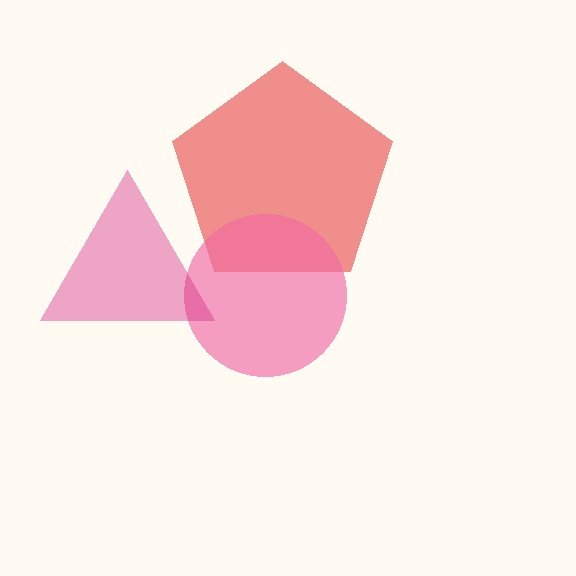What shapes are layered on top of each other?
The layered shapes are: a red pentagon, a pink circle, a magenta triangle.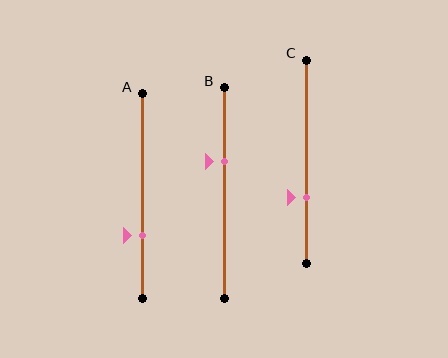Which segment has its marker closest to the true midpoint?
Segment B has its marker closest to the true midpoint.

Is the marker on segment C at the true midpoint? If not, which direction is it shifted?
No, the marker on segment C is shifted downward by about 18% of the segment length.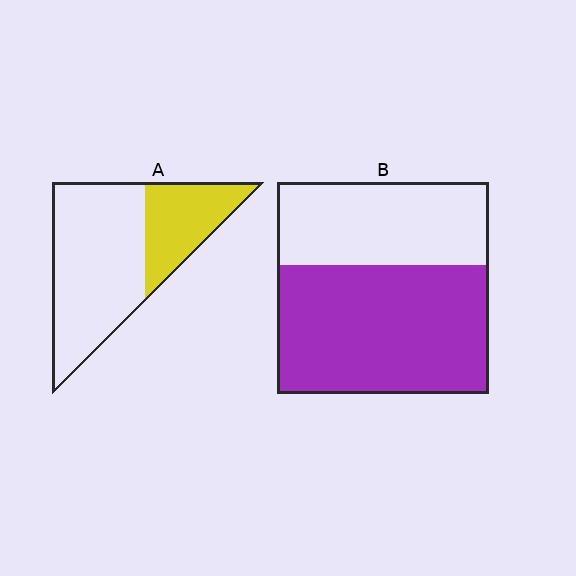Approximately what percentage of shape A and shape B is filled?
A is approximately 30% and B is approximately 60%.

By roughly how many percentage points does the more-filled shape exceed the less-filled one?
By roughly 30 percentage points (B over A).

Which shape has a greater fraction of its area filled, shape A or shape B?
Shape B.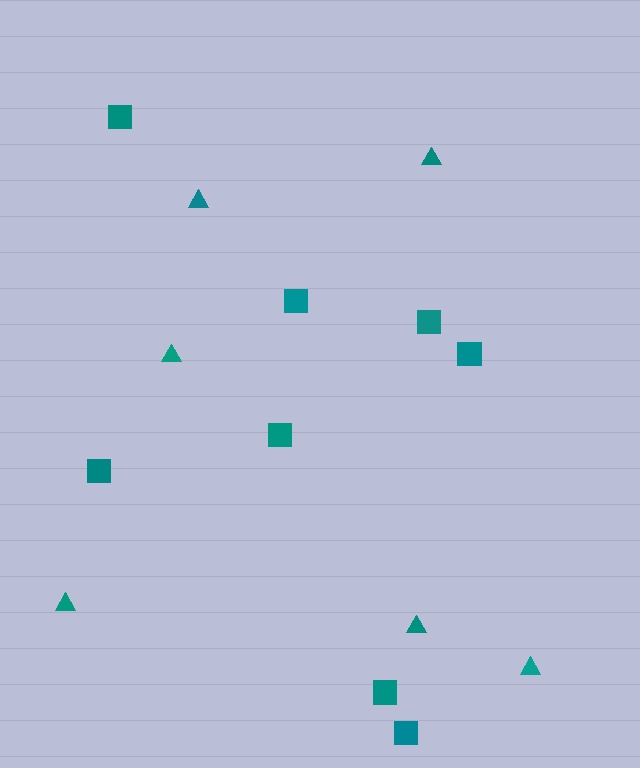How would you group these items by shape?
There are 2 groups: one group of triangles (6) and one group of squares (8).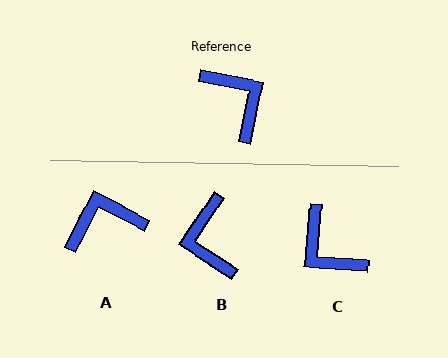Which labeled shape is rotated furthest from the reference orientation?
C, about 173 degrees away.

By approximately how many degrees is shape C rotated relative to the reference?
Approximately 173 degrees clockwise.